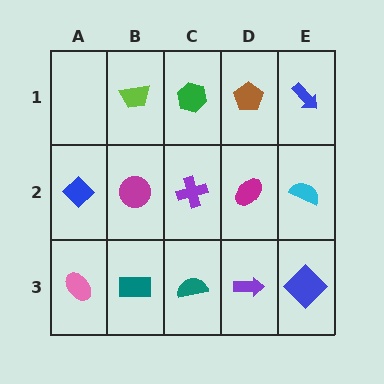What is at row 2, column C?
A purple cross.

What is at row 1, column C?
A green hexagon.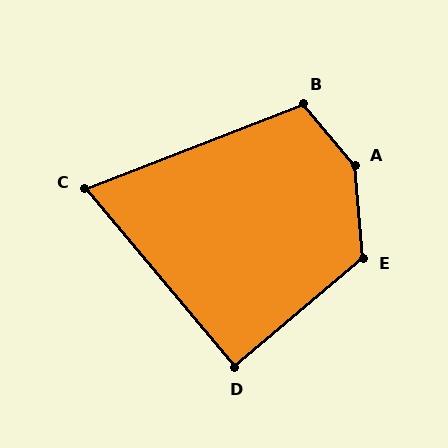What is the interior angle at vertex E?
Approximately 125 degrees (obtuse).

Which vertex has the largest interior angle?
A, at approximately 145 degrees.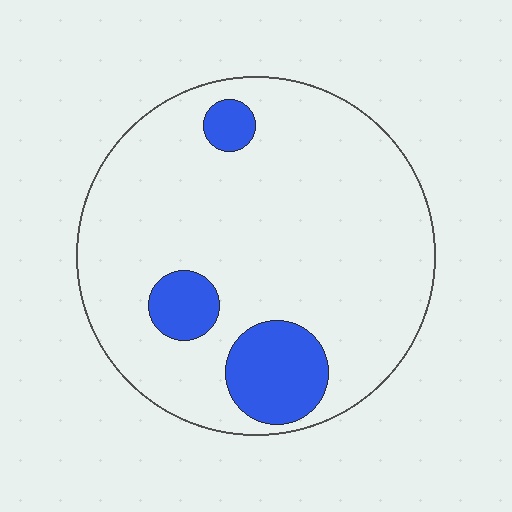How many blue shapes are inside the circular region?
3.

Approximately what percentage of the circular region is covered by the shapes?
Approximately 15%.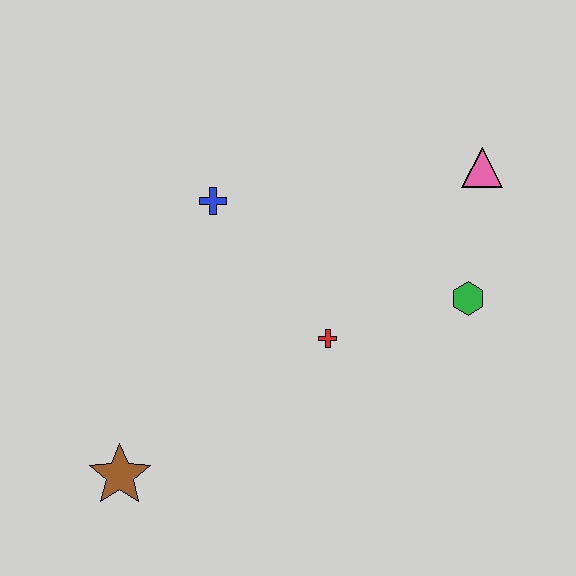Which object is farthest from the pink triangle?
The brown star is farthest from the pink triangle.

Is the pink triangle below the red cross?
No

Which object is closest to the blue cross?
The red cross is closest to the blue cross.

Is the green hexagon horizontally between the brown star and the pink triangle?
Yes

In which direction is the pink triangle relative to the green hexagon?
The pink triangle is above the green hexagon.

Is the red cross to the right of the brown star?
Yes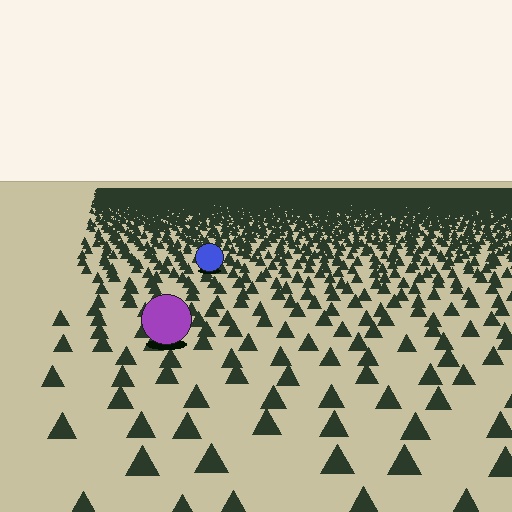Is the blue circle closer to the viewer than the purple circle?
No. The purple circle is closer — you can tell from the texture gradient: the ground texture is coarser near it.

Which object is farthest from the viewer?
The blue circle is farthest from the viewer. It appears smaller and the ground texture around it is denser.